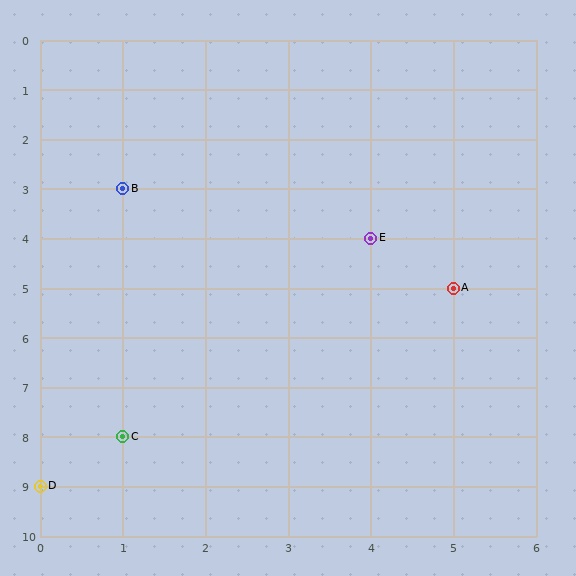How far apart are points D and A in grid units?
Points D and A are 5 columns and 4 rows apart (about 6.4 grid units diagonally).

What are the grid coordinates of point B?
Point B is at grid coordinates (1, 3).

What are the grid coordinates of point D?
Point D is at grid coordinates (0, 9).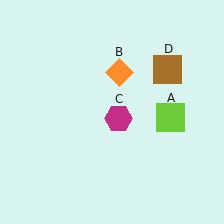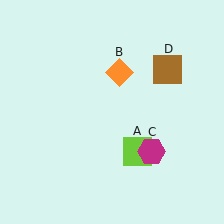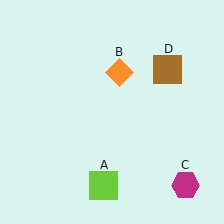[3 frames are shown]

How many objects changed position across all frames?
2 objects changed position: lime square (object A), magenta hexagon (object C).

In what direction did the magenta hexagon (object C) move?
The magenta hexagon (object C) moved down and to the right.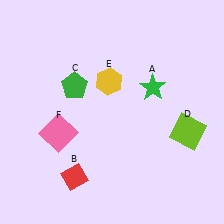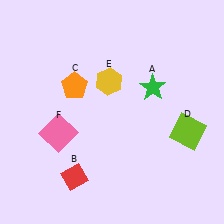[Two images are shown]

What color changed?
The pentagon (C) changed from green in Image 1 to orange in Image 2.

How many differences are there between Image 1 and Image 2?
There is 1 difference between the two images.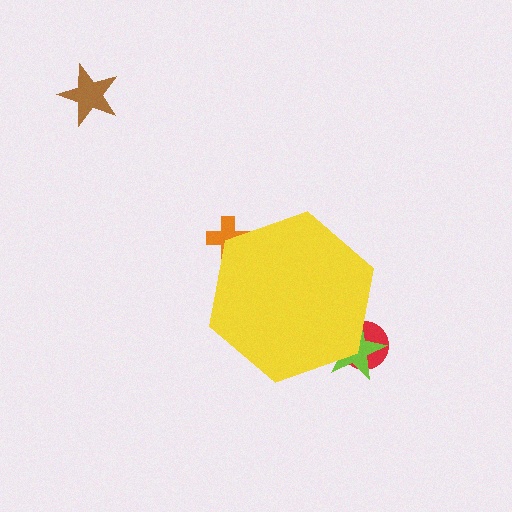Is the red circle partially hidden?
Yes, the red circle is partially hidden behind the yellow hexagon.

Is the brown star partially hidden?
No, the brown star is fully visible.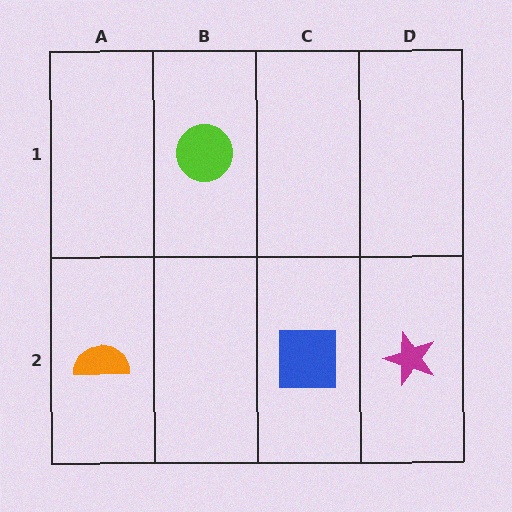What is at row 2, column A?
An orange semicircle.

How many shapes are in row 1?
1 shape.